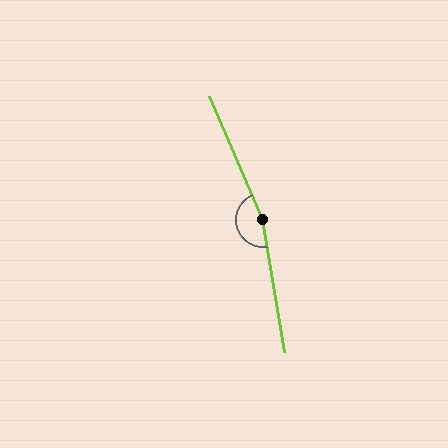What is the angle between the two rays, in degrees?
Approximately 166 degrees.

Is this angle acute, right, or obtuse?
It is obtuse.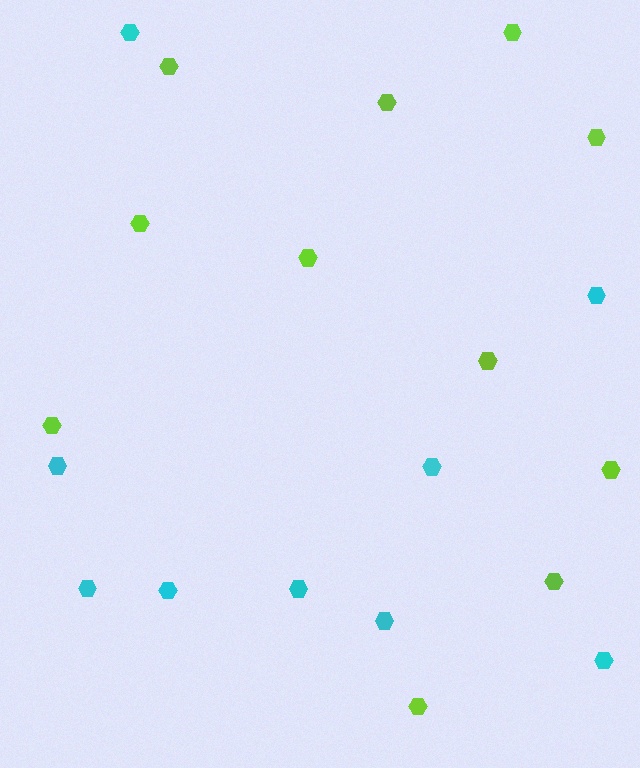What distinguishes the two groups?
There are 2 groups: one group of lime hexagons (11) and one group of cyan hexagons (9).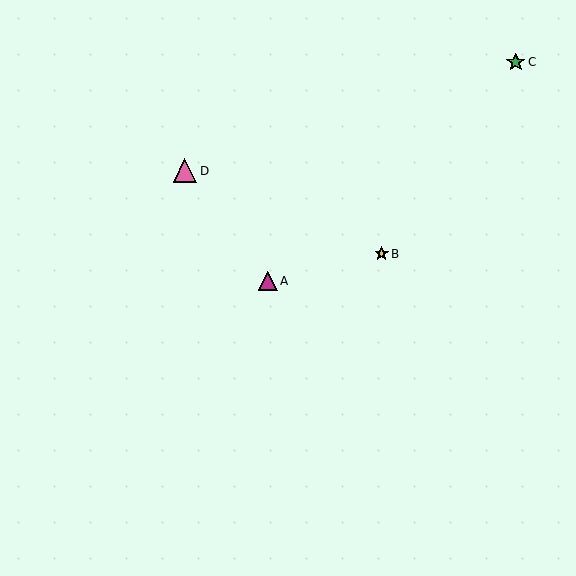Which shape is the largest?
The pink triangle (labeled D) is the largest.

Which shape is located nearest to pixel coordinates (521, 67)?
The green star (labeled C) at (516, 62) is nearest to that location.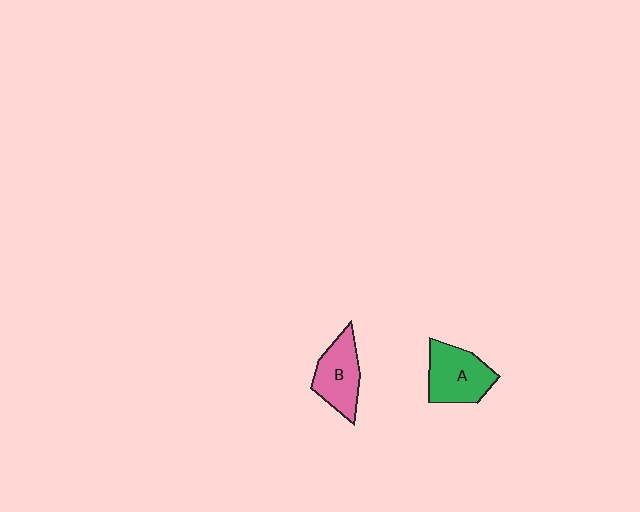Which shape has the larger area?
Shape A (green).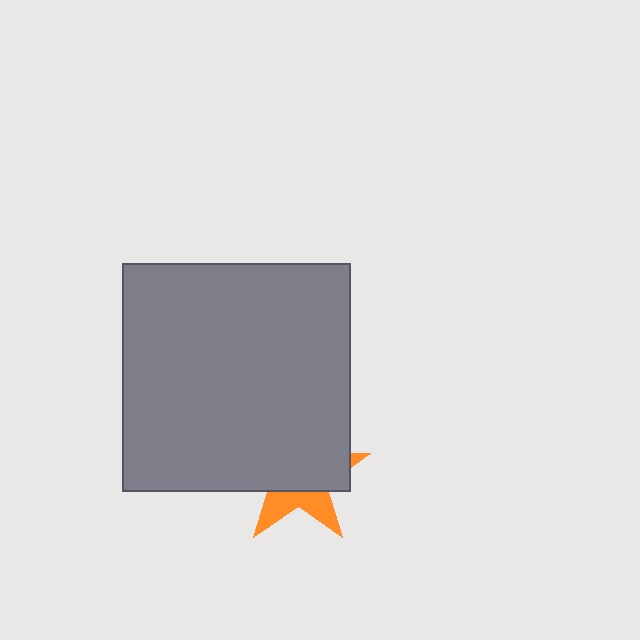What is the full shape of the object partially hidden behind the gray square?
The partially hidden object is an orange star.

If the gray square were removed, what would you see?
You would see the complete orange star.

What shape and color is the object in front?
The object in front is a gray square.